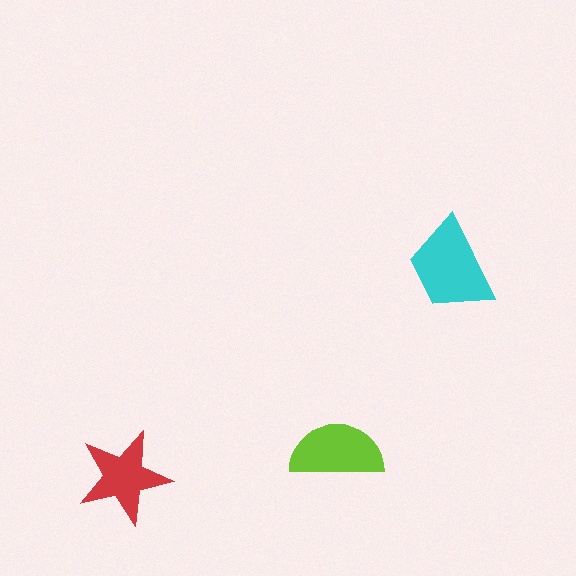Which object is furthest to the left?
The red star is leftmost.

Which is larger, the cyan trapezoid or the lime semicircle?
The cyan trapezoid.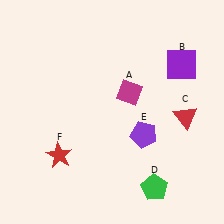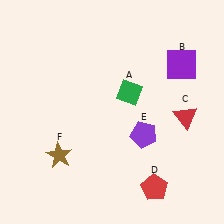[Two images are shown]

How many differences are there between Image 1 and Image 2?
There are 3 differences between the two images.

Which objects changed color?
A changed from magenta to green. D changed from green to red. F changed from red to brown.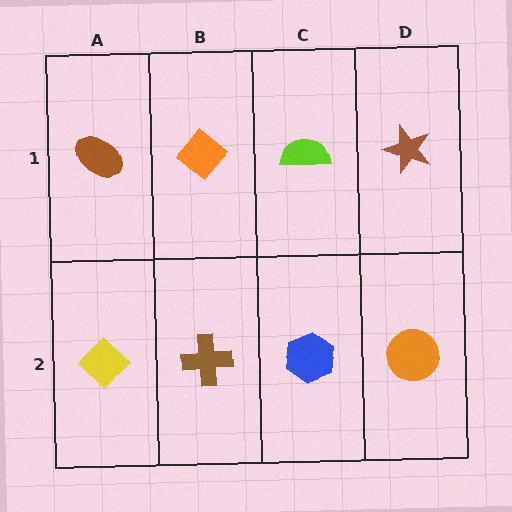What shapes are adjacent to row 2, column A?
A brown ellipse (row 1, column A), a brown cross (row 2, column B).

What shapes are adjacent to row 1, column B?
A brown cross (row 2, column B), a brown ellipse (row 1, column A), a lime semicircle (row 1, column C).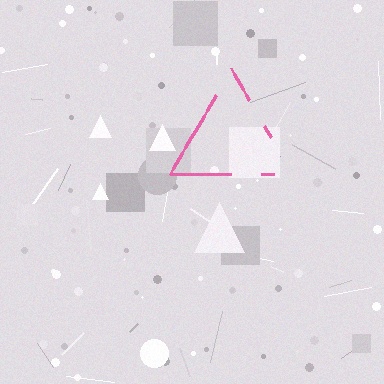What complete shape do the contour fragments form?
The contour fragments form a triangle.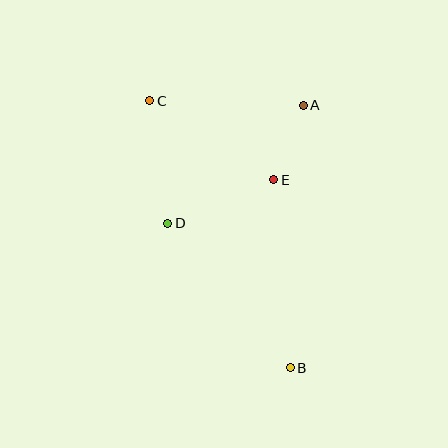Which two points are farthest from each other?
Points B and C are farthest from each other.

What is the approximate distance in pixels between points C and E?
The distance between C and E is approximately 147 pixels.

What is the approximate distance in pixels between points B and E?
The distance between B and E is approximately 189 pixels.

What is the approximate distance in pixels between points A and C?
The distance between A and C is approximately 153 pixels.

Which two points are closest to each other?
Points A and E are closest to each other.